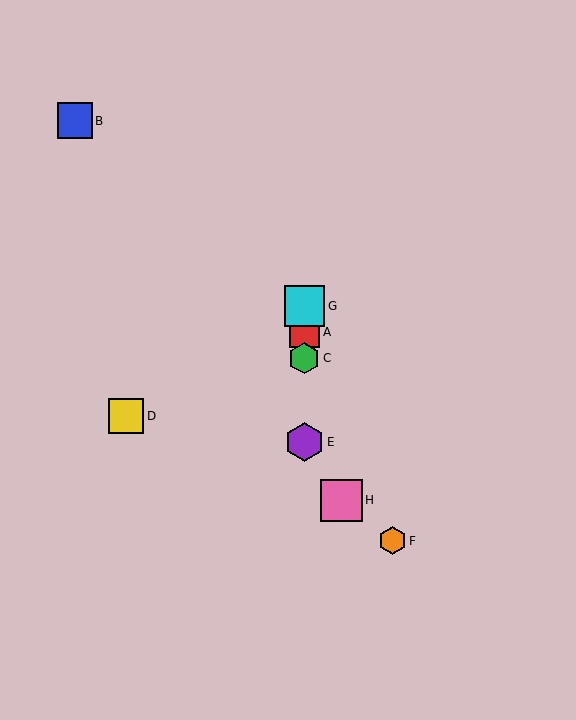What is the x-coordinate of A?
Object A is at x≈304.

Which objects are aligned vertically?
Objects A, C, E, G are aligned vertically.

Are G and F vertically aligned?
No, G is at x≈304 and F is at x≈392.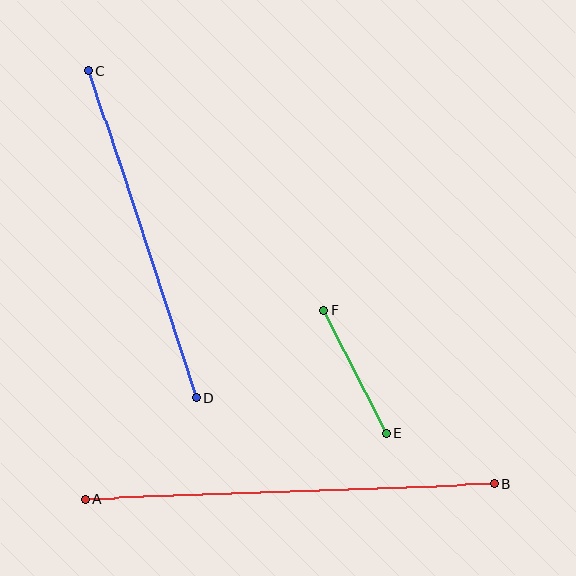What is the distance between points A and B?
The distance is approximately 409 pixels.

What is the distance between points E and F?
The distance is approximately 138 pixels.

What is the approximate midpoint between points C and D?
The midpoint is at approximately (143, 234) pixels.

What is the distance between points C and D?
The distance is approximately 345 pixels.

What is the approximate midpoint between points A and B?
The midpoint is at approximately (289, 492) pixels.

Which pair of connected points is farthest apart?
Points A and B are farthest apart.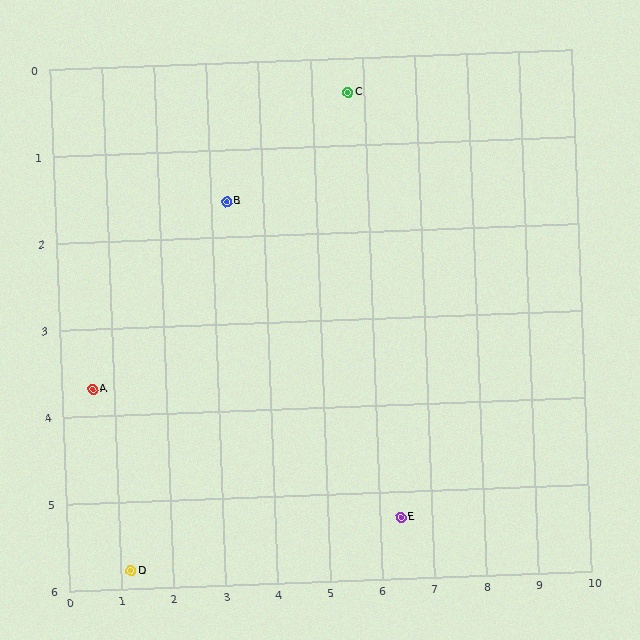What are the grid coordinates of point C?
Point C is at approximately (5.7, 0.4).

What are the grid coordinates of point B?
Point B is at approximately (3.3, 1.6).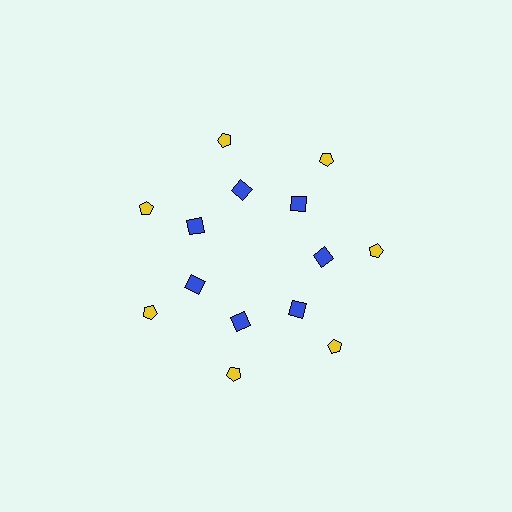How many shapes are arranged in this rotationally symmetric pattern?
There are 14 shapes, arranged in 7 groups of 2.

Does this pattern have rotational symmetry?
Yes, this pattern has 7-fold rotational symmetry. It looks the same after rotating 51 degrees around the center.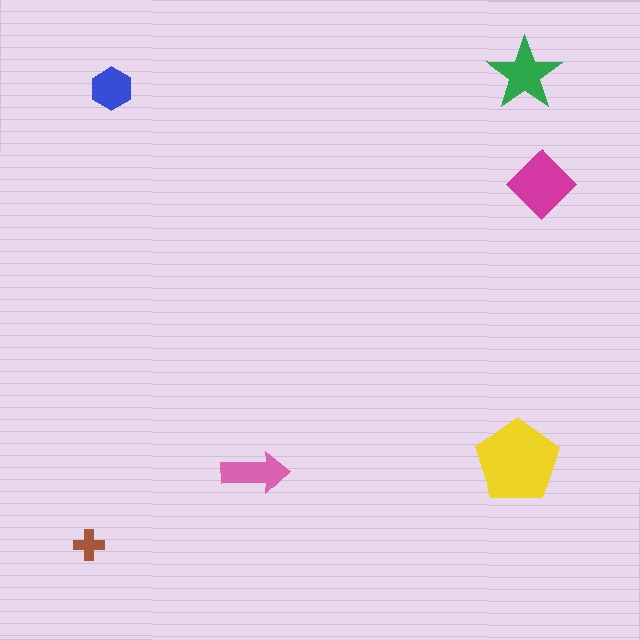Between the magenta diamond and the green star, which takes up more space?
The magenta diamond.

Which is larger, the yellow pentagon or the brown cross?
The yellow pentagon.